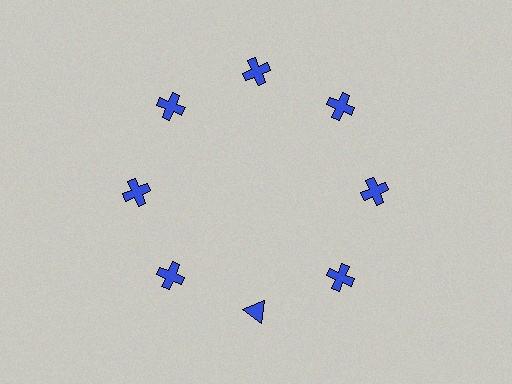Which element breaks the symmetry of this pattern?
The blue triangle at roughly the 6 o'clock position breaks the symmetry. All other shapes are blue crosses.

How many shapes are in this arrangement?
There are 8 shapes arranged in a ring pattern.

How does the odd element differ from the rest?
It has a different shape: triangle instead of cross.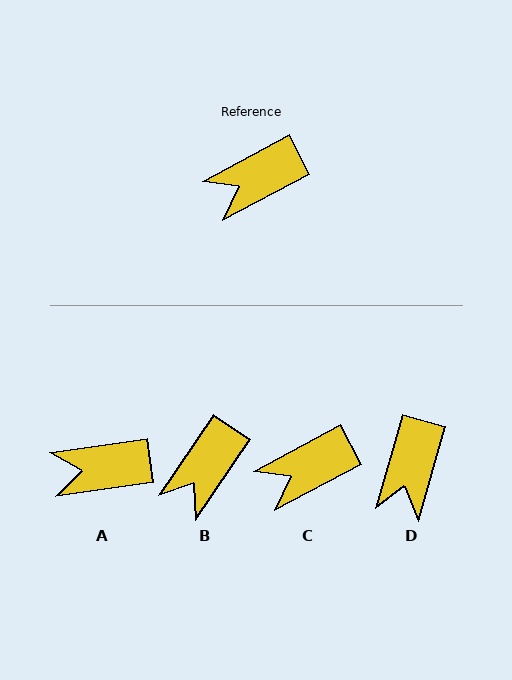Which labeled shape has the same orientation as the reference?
C.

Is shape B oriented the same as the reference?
No, it is off by about 28 degrees.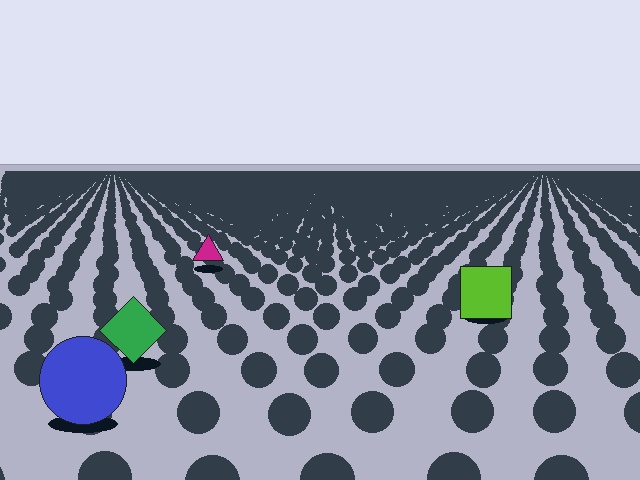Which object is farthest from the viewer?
The magenta triangle is farthest from the viewer. It appears smaller and the ground texture around it is denser.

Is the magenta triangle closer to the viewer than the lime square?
No. The lime square is closer — you can tell from the texture gradient: the ground texture is coarser near it.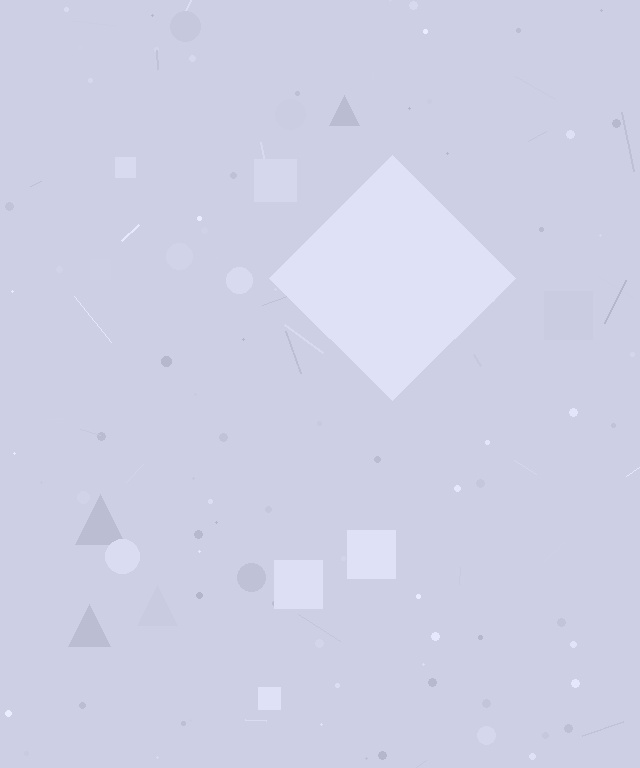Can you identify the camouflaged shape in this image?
The camouflaged shape is a diamond.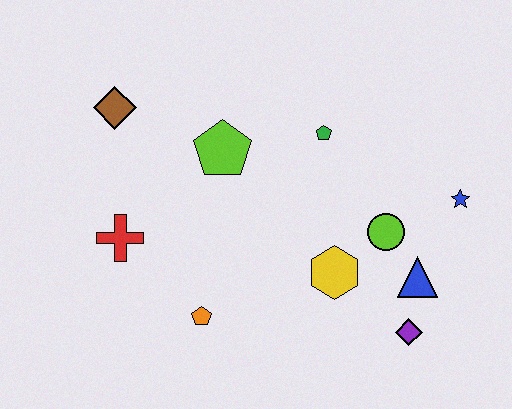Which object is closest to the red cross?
The orange pentagon is closest to the red cross.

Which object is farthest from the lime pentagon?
The purple diamond is farthest from the lime pentagon.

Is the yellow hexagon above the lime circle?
No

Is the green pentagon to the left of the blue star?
Yes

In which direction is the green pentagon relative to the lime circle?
The green pentagon is above the lime circle.